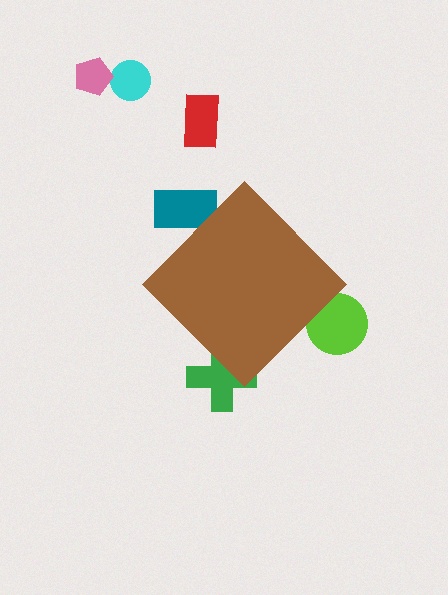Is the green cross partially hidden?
Yes, the green cross is partially hidden behind the brown diamond.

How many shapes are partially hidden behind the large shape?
3 shapes are partially hidden.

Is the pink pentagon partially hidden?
No, the pink pentagon is fully visible.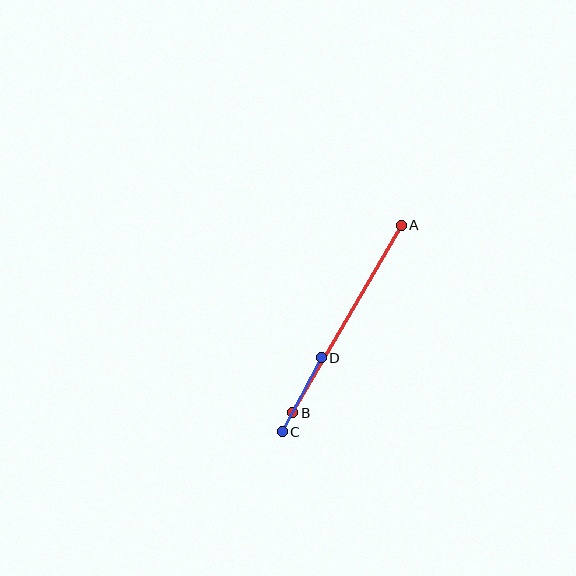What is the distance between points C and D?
The distance is approximately 84 pixels.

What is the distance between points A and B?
The distance is approximately 217 pixels.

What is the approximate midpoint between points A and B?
The midpoint is at approximately (347, 319) pixels.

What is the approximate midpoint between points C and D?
The midpoint is at approximately (302, 395) pixels.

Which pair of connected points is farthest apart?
Points A and B are farthest apart.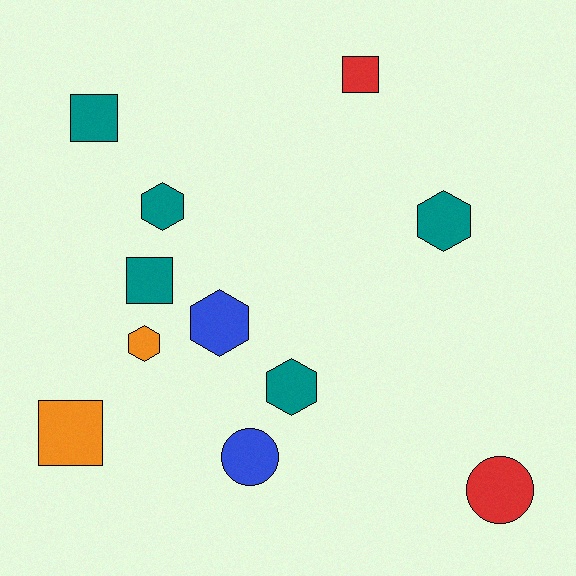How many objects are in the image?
There are 11 objects.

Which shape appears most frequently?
Hexagon, with 5 objects.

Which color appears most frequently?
Teal, with 5 objects.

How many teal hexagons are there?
There are 3 teal hexagons.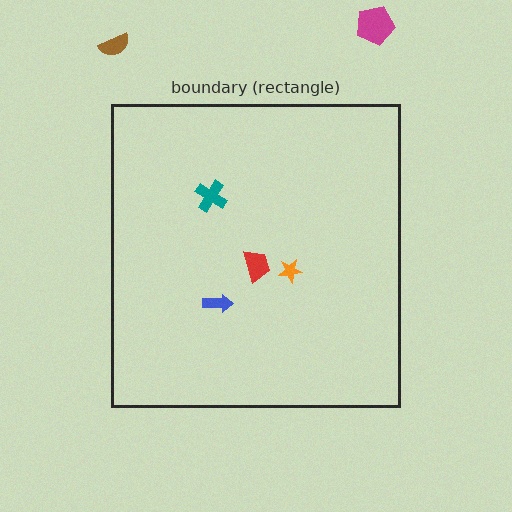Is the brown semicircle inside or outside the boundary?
Outside.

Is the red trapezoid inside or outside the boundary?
Inside.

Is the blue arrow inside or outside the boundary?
Inside.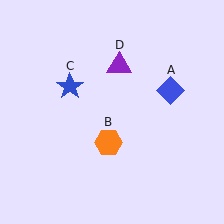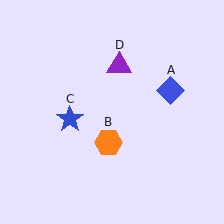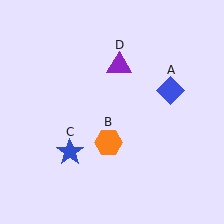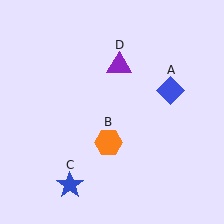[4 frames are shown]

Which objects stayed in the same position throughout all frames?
Blue diamond (object A) and orange hexagon (object B) and purple triangle (object D) remained stationary.